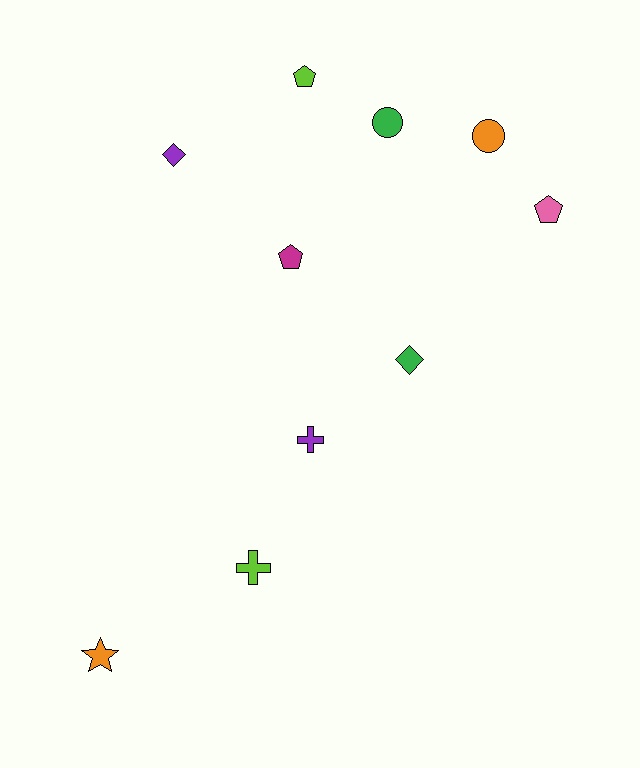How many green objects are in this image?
There are 2 green objects.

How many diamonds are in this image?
There are 2 diamonds.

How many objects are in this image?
There are 10 objects.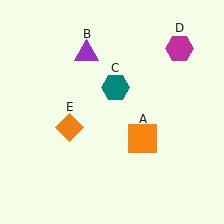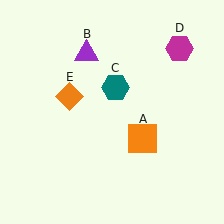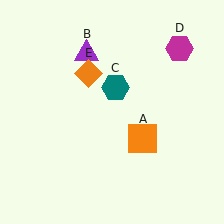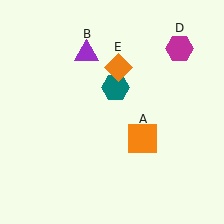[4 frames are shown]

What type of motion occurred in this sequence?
The orange diamond (object E) rotated clockwise around the center of the scene.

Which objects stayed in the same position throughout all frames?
Orange square (object A) and purple triangle (object B) and teal hexagon (object C) and magenta hexagon (object D) remained stationary.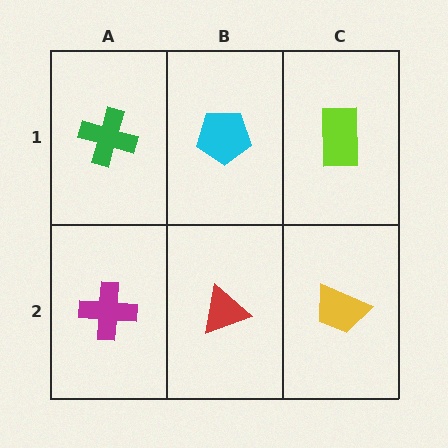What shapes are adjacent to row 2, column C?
A lime rectangle (row 1, column C), a red triangle (row 2, column B).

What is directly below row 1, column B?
A red triangle.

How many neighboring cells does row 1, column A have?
2.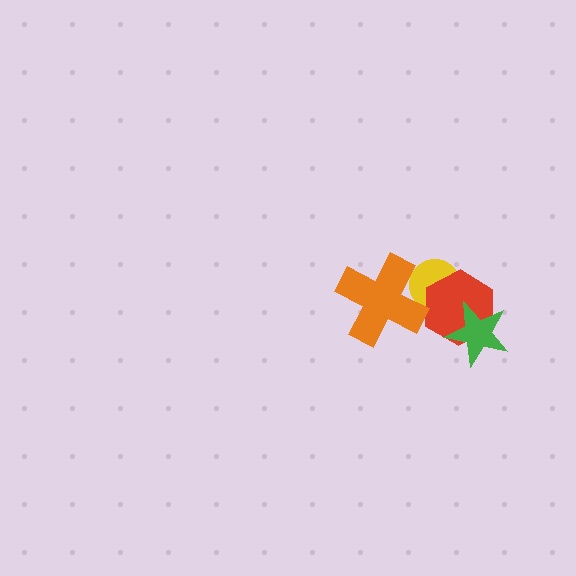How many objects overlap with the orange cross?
1 object overlaps with the orange cross.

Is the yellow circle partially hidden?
Yes, it is partially covered by another shape.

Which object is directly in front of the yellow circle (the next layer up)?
The red hexagon is directly in front of the yellow circle.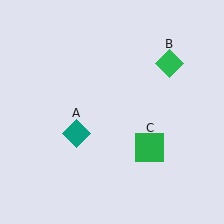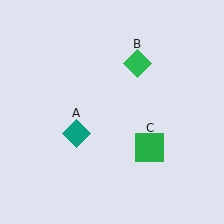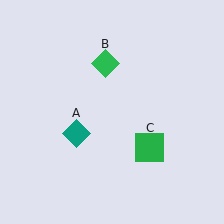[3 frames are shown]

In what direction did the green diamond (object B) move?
The green diamond (object B) moved left.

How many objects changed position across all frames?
1 object changed position: green diamond (object B).